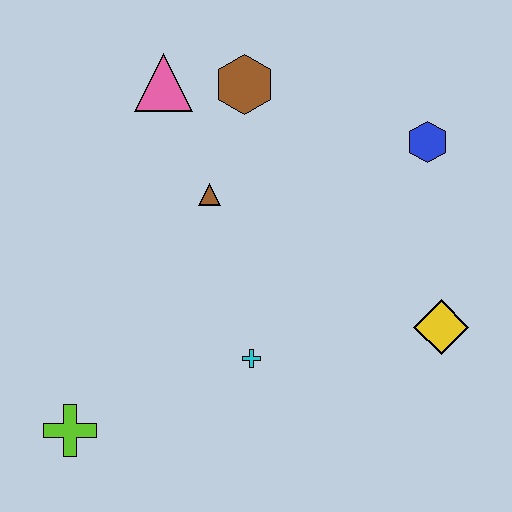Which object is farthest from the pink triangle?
The yellow diamond is farthest from the pink triangle.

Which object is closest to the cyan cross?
The brown triangle is closest to the cyan cross.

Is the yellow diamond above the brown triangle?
No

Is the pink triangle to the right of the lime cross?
Yes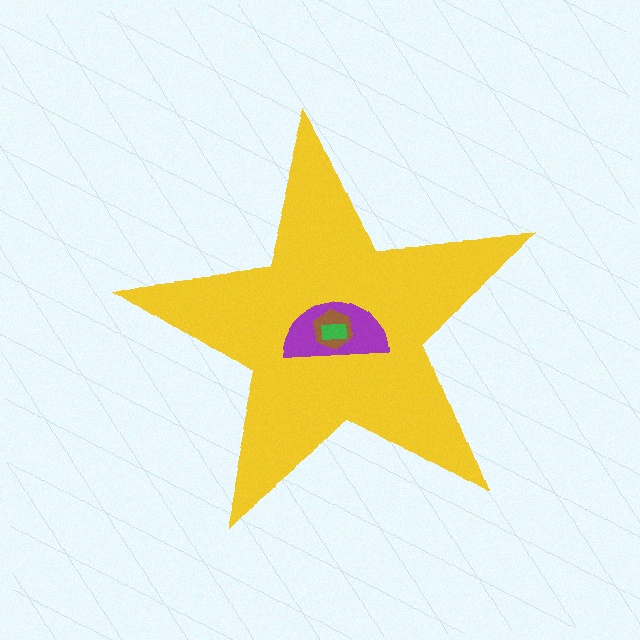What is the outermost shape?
The yellow star.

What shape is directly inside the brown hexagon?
The green rectangle.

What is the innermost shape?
The green rectangle.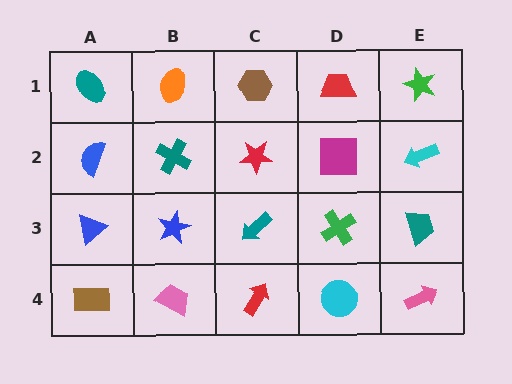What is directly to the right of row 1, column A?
An orange ellipse.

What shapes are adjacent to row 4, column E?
A teal trapezoid (row 3, column E), a cyan circle (row 4, column D).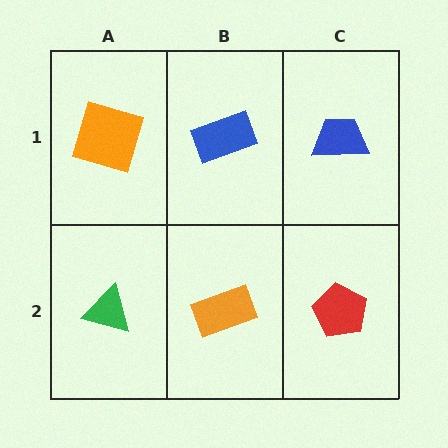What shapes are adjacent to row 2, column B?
A blue rectangle (row 1, column B), a green triangle (row 2, column A), a red pentagon (row 2, column C).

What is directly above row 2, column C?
A blue trapezoid.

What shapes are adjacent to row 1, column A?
A green triangle (row 2, column A), a blue rectangle (row 1, column B).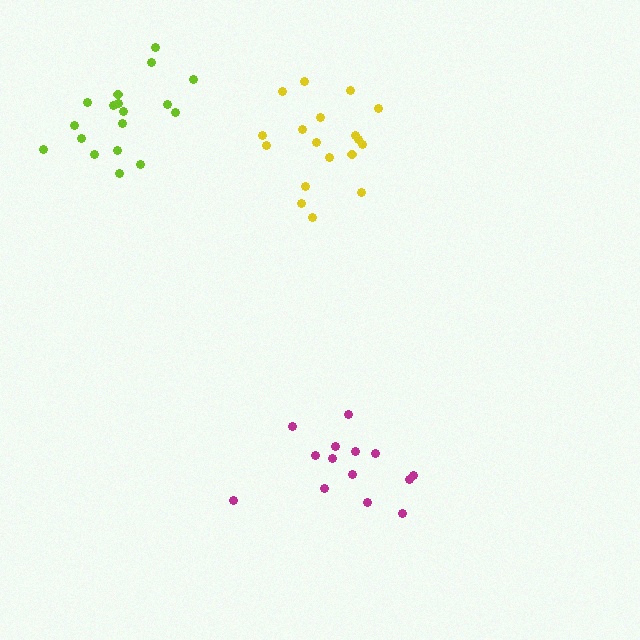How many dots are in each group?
Group 1: 18 dots, Group 2: 14 dots, Group 3: 18 dots (50 total).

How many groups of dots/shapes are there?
There are 3 groups.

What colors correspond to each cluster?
The clusters are colored: yellow, magenta, lime.